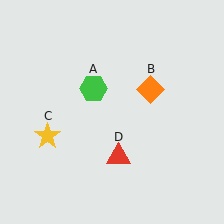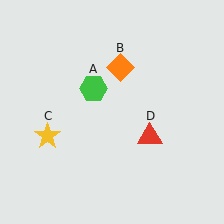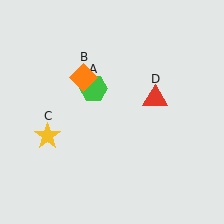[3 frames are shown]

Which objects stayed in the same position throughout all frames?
Green hexagon (object A) and yellow star (object C) remained stationary.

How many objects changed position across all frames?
2 objects changed position: orange diamond (object B), red triangle (object D).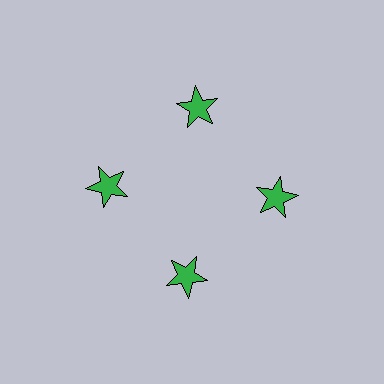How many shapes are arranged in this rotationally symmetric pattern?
There are 4 shapes, arranged in 4 groups of 1.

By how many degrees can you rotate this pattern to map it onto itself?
The pattern maps onto itself every 90 degrees of rotation.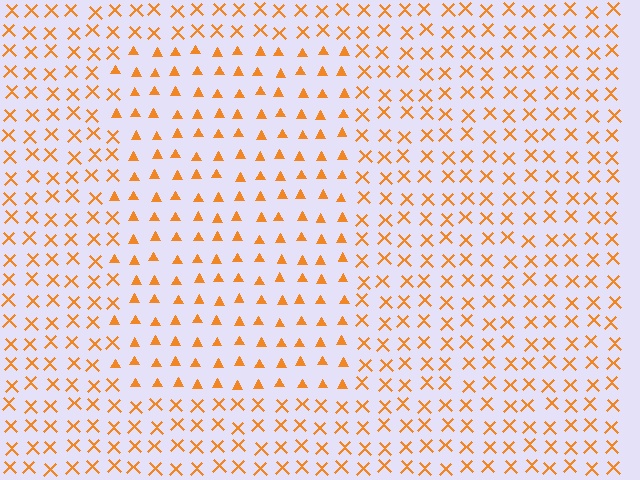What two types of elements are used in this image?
The image uses triangles inside the rectangle region and X marks outside it.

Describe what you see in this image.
The image is filled with small orange elements arranged in a uniform grid. A rectangle-shaped region contains triangles, while the surrounding area contains X marks. The boundary is defined purely by the change in element shape.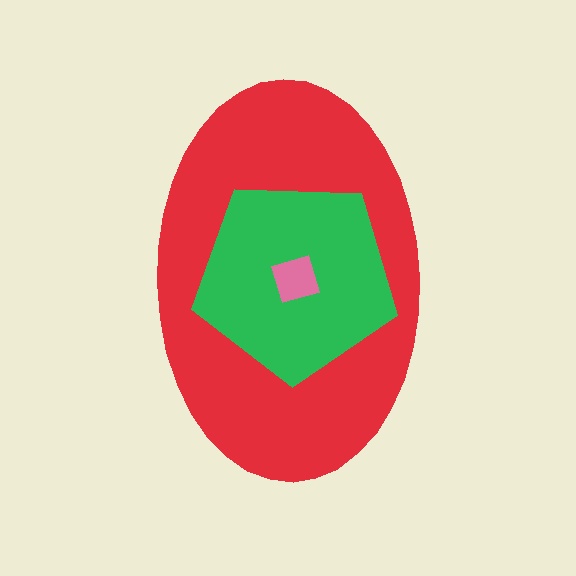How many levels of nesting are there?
3.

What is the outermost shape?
The red ellipse.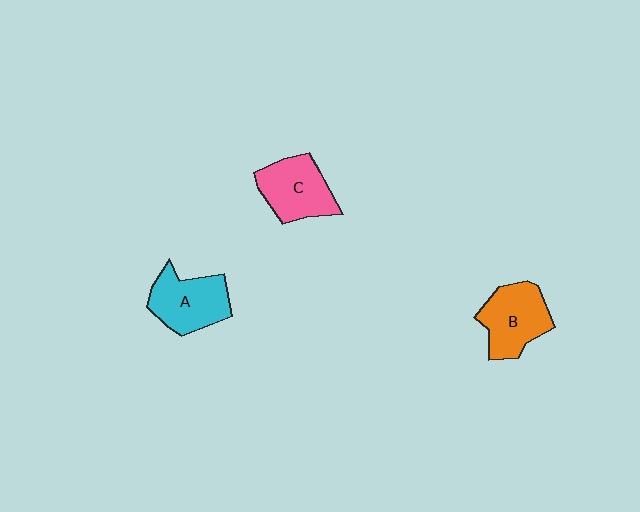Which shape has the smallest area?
Shape C (pink).